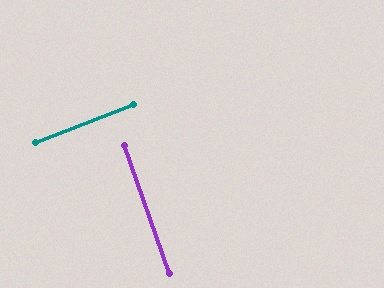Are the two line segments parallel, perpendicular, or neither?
Perpendicular — they meet at approximately 89°.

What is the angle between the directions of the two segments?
Approximately 89 degrees.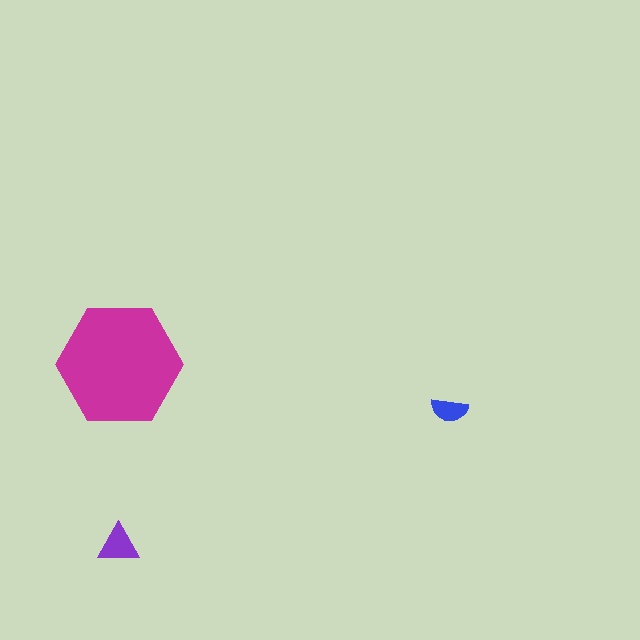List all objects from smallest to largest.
The blue semicircle, the purple triangle, the magenta hexagon.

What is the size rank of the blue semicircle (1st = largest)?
3rd.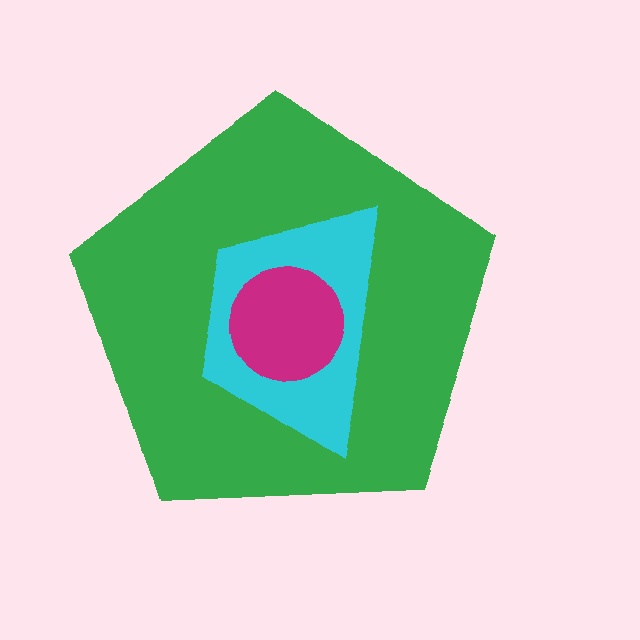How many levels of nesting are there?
3.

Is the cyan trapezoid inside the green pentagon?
Yes.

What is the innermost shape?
The magenta circle.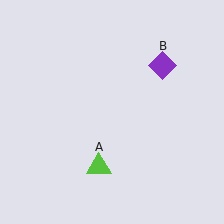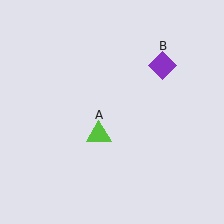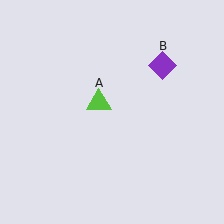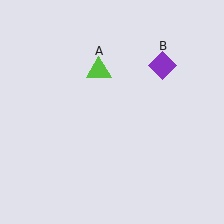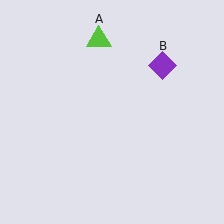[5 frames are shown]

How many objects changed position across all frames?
1 object changed position: lime triangle (object A).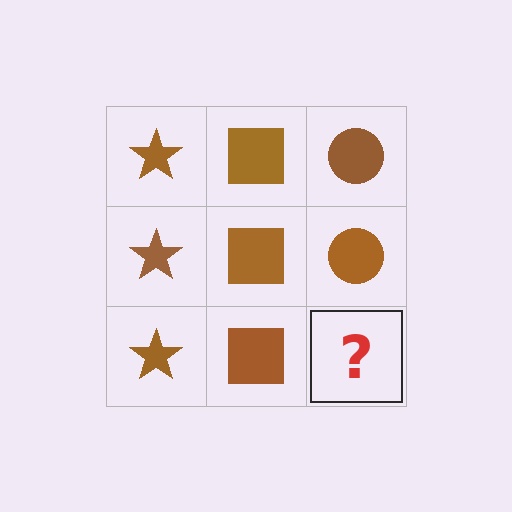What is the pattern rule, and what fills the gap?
The rule is that each column has a consistent shape. The gap should be filled with a brown circle.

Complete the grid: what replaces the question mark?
The question mark should be replaced with a brown circle.